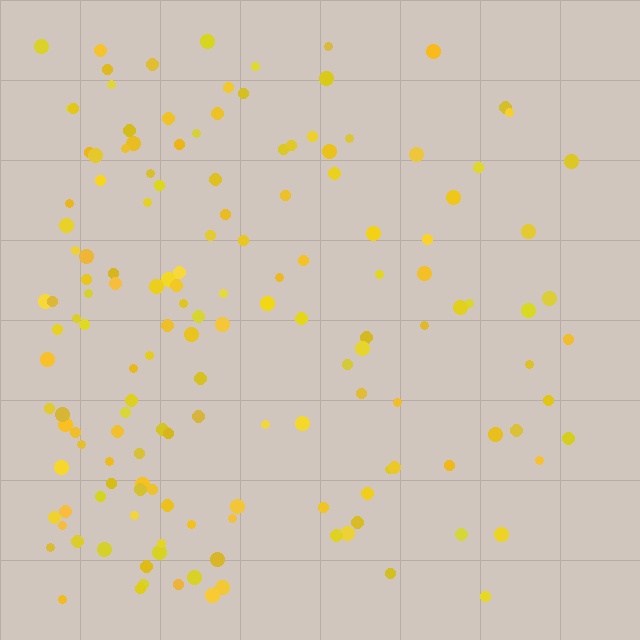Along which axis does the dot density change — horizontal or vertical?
Horizontal.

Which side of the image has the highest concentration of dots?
The left.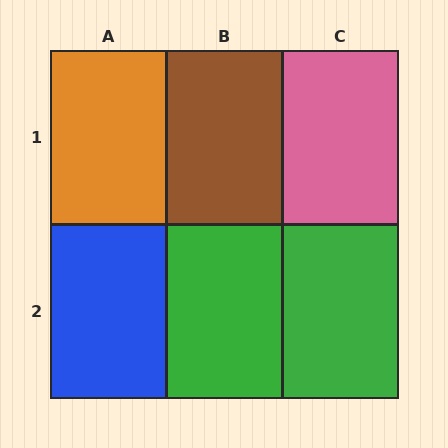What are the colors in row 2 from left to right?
Blue, green, green.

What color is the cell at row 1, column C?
Pink.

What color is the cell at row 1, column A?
Orange.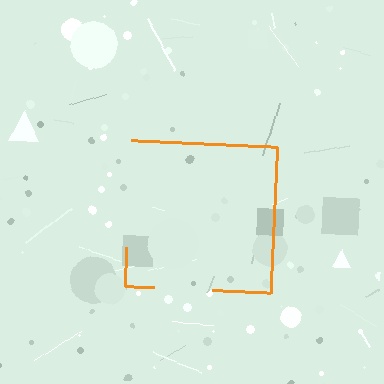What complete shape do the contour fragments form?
The contour fragments form a square.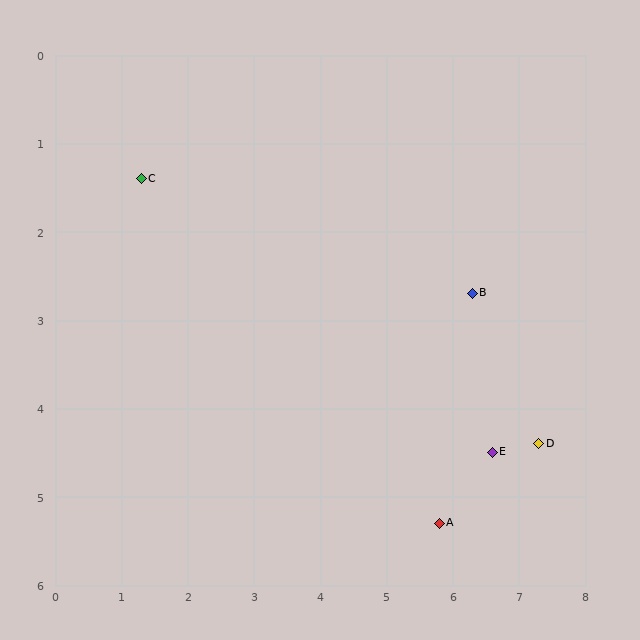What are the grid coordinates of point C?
Point C is at approximately (1.3, 1.4).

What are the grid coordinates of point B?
Point B is at approximately (6.3, 2.7).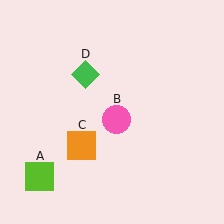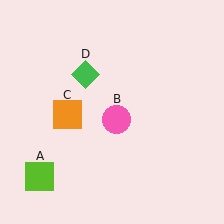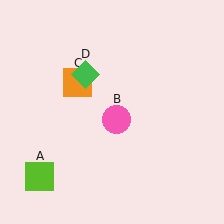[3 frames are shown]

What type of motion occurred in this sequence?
The orange square (object C) rotated clockwise around the center of the scene.